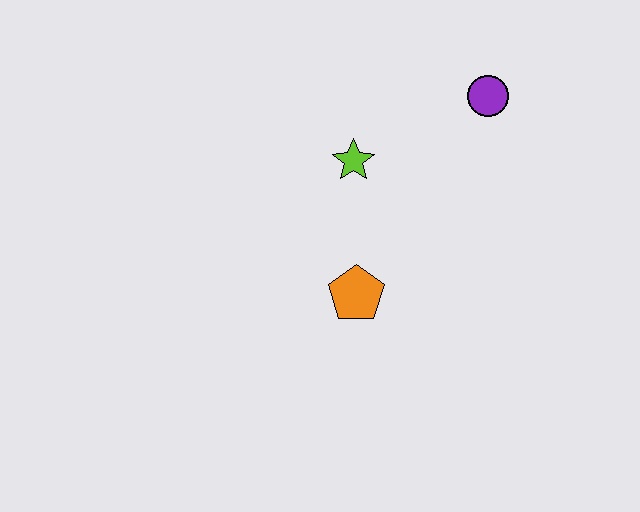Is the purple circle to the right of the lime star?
Yes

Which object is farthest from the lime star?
The purple circle is farthest from the lime star.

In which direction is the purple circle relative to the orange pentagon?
The purple circle is above the orange pentagon.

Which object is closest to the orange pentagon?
The lime star is closest to the orange pentagon.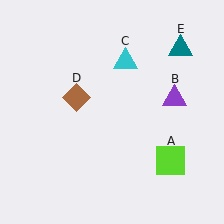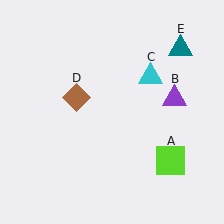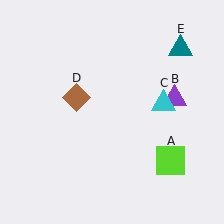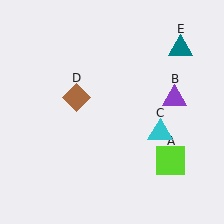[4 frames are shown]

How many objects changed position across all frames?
1 object changed position: cyan triangle (object C).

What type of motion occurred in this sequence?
The cyan triangle (object C) rotated clockwise around the center of the scene.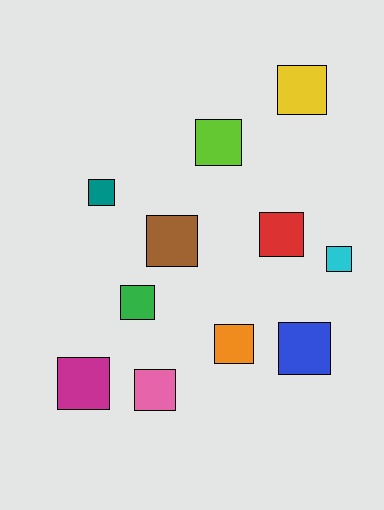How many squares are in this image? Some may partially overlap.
There are 11 squares.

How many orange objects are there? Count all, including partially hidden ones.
There is 1 orange object.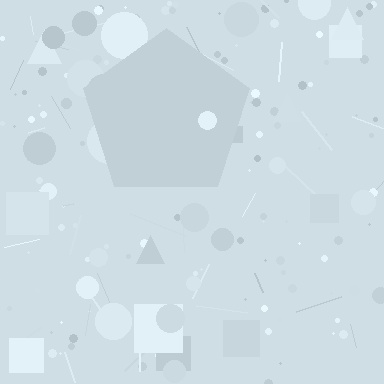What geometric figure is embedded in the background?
A pentagon is embedded in the background.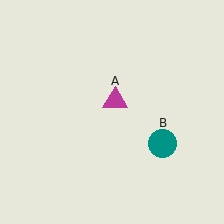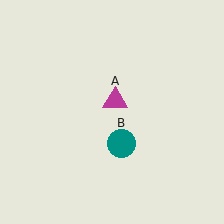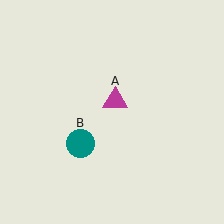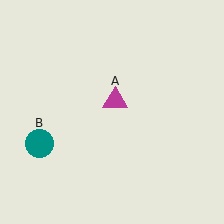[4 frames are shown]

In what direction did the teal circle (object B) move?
The teal circle (object B) moved left.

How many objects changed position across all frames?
1 object changed position: teal circle (object B).